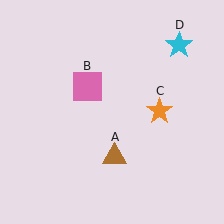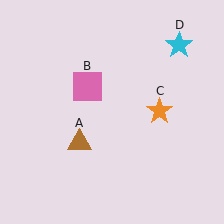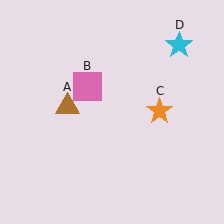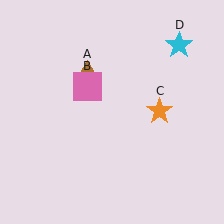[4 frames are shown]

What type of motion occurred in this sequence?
The brown triangle (object A) rotated clockwise around the center of the scene.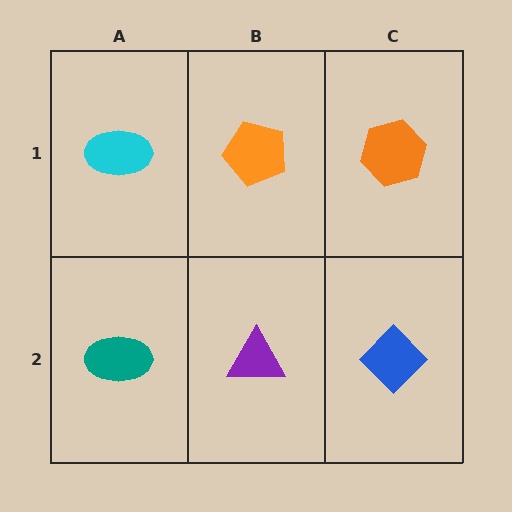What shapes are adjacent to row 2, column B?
An orange pentagon (row 1, column B), a teal ellipse (row 2, column A), a blue diamond (row 2, column C).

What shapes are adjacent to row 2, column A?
A cyan ellipse (row 1, column A), a purple triangle (row 2, column B).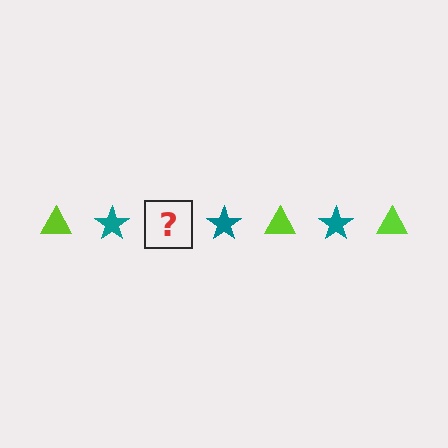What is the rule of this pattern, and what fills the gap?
The rule is that the pattern alternates between lime triangle and teal star. The gap should be filled with a lime triangle.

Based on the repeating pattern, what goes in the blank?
The blank should be a lime triangle.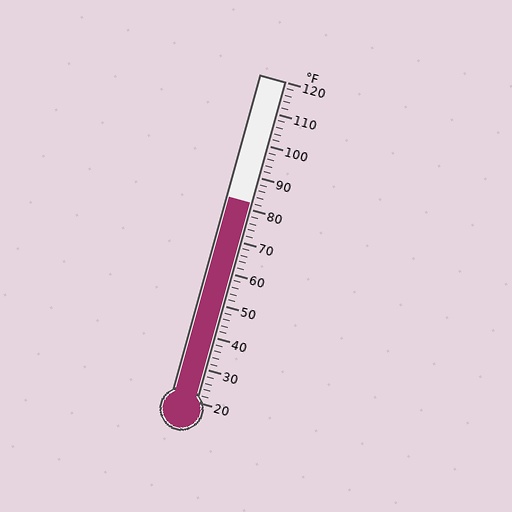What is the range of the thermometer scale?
The thermometer scale ranges from 20°F to 120°F.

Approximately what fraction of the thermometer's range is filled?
The thermometer is filled to approximately 60% of its range.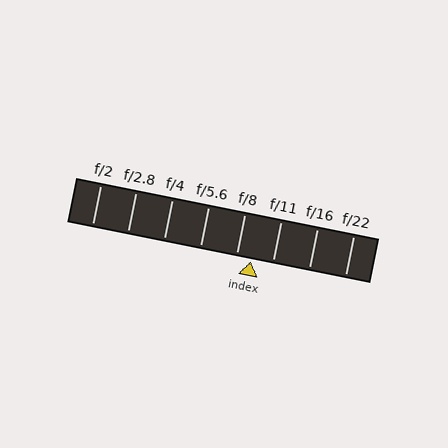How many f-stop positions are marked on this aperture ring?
There are 8 f-stop positions marked.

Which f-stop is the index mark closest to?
The index mark is closest to f/8.